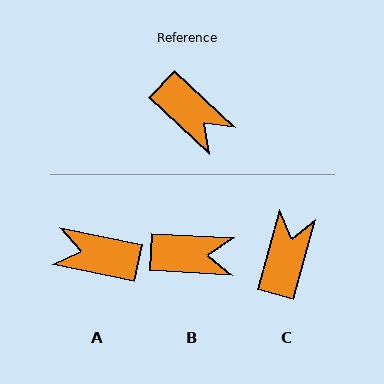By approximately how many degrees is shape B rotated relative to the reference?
Approximately 40 degrees counter-clockwise.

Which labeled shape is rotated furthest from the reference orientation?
A, about 148 degrees away.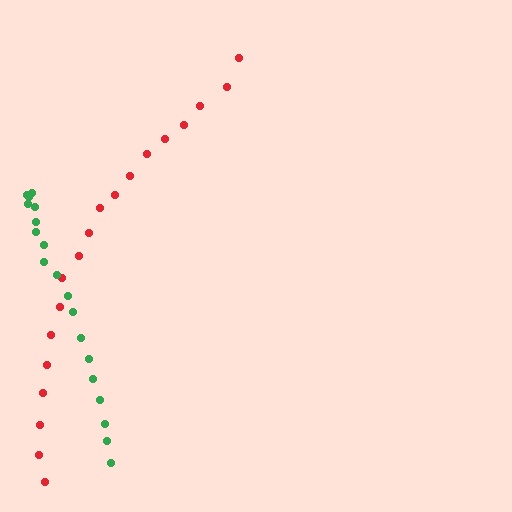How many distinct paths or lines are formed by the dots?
There are 2 distinct paths.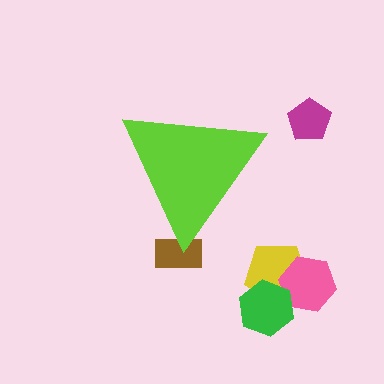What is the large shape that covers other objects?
A lime triangle.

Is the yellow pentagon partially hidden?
No, the yellow pentagon is fully visible.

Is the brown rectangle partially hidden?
Yes, the brown rectangle is partially hidden behind the lime triangle.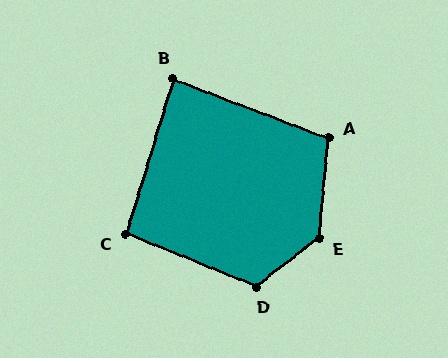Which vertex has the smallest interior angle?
B, at approximately 86 degrees.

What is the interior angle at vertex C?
Approximately 95 degrees (obtuse).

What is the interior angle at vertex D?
Approximately 121 degrees (obtuse).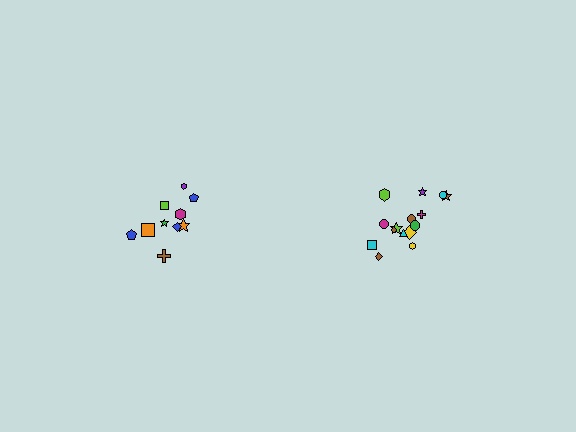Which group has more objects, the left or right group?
The right group.